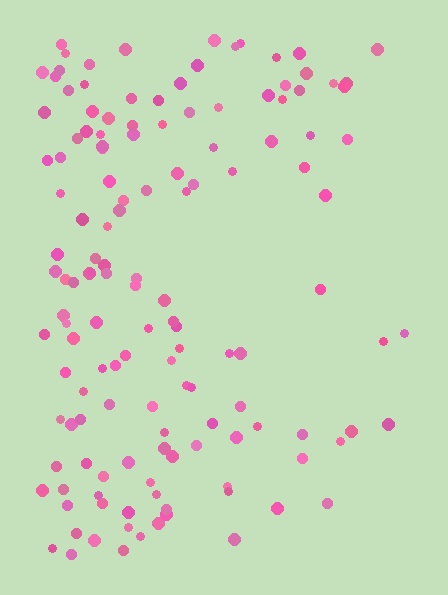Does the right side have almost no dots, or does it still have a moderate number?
Still a moderate number, just noticeably fewer than the left.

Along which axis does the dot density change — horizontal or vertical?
Horizontal.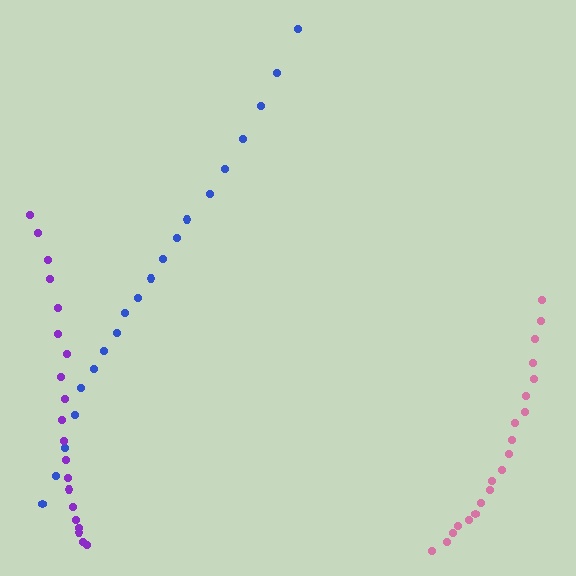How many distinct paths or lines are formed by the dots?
There are 3 distinct paths.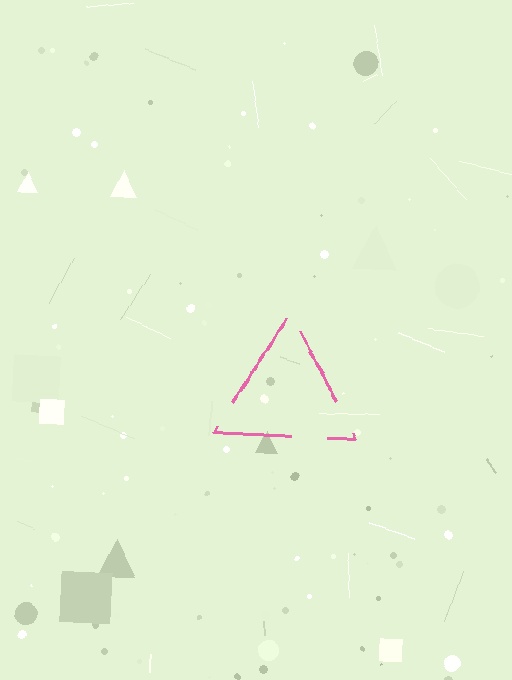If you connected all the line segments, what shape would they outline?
They would outline a triangle.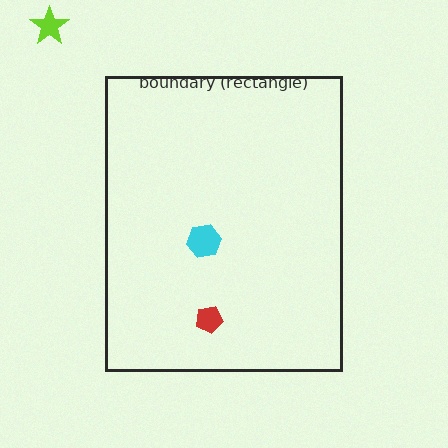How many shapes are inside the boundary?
2 inside, 1 outside.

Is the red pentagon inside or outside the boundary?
Inside.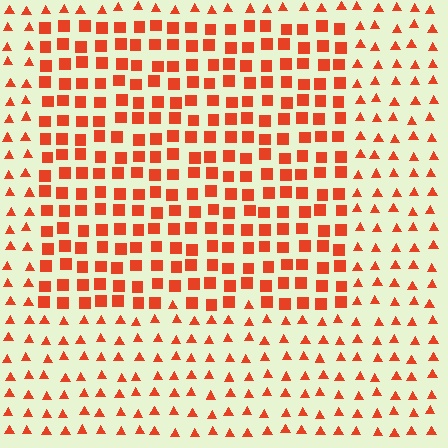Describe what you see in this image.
The image is filled with small red elements arranged in a uniform grid. A rectangle-shaped region contains squares, while the surrounding area contains triangles. The boundary is defined purely by the change in element shape.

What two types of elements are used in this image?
The image uses squares inside the rectangle region and triangles outside it.